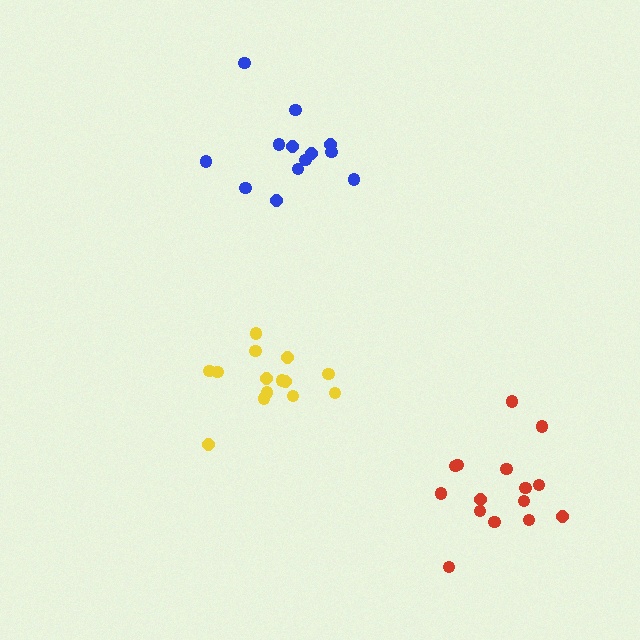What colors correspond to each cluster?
The clusters are colored: red, yellow, blue.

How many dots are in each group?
Group 1: 15 dots, Group 2: 14 dots, Group 3: 13 dots (42 total).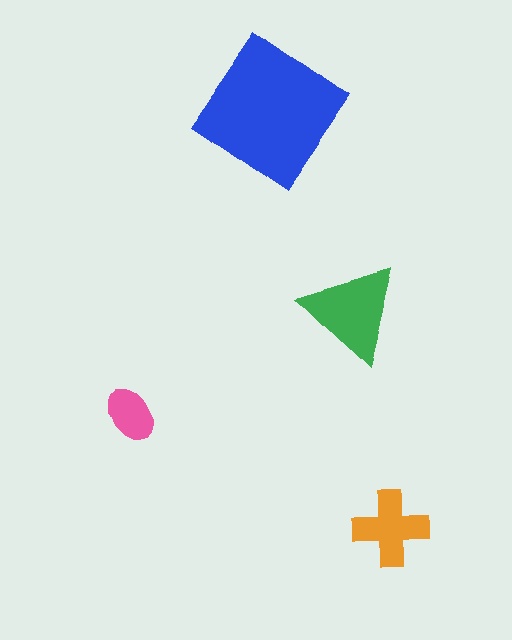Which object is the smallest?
The pink ellipse.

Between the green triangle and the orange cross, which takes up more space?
The green triangle.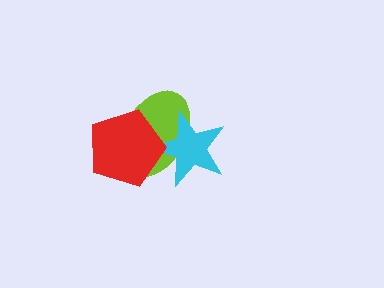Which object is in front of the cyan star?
The red pentagon is in front of the cyan star.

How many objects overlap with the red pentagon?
2 objects overlap with the red pentagon.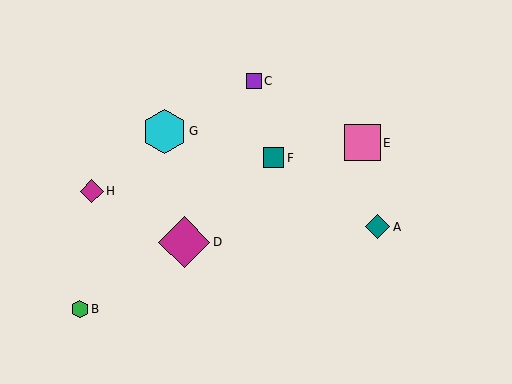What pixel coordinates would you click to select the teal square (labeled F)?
Click at (274, 158) to select the teal square F.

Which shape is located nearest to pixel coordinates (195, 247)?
The magenta diamond (labeled D) at (184, 242) is nearest to that location.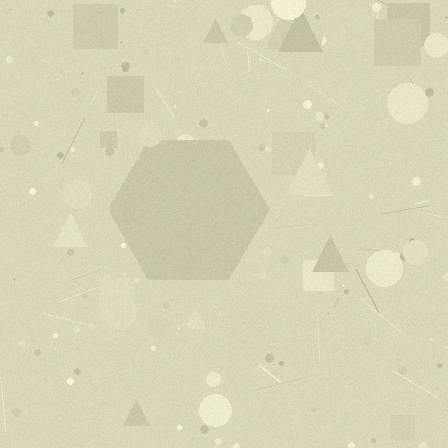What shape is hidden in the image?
A hexagon is hidden in the image.